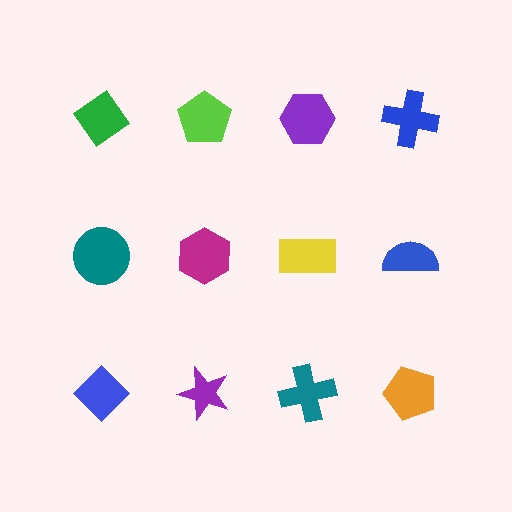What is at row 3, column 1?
A blue diamond.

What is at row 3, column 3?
A teal cross.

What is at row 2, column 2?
A magenta hexagon.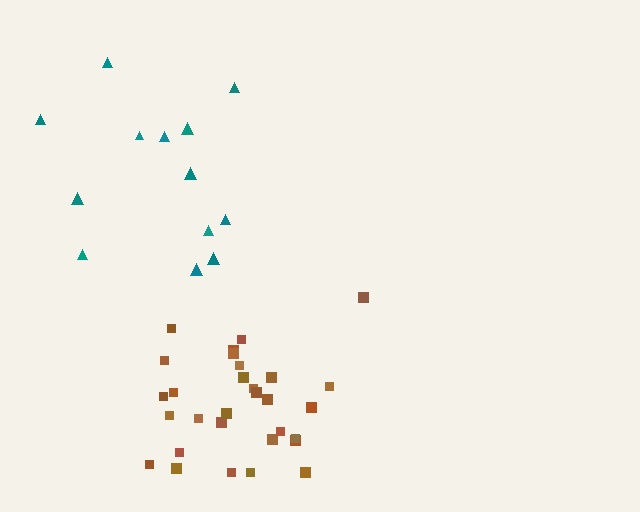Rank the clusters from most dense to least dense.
brown, teal.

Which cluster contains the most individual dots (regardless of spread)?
Brown (30).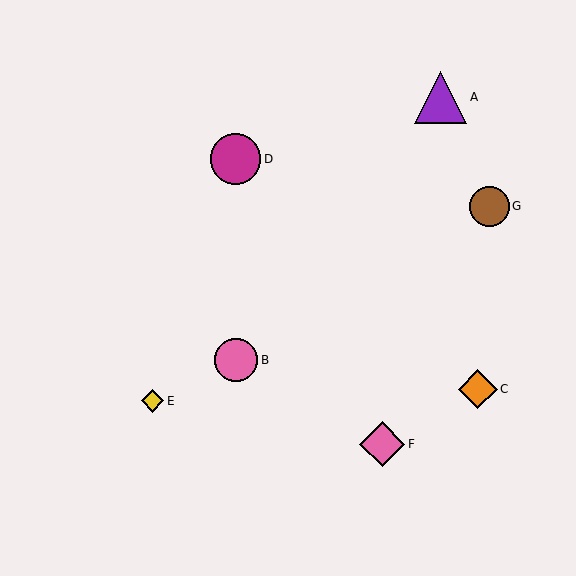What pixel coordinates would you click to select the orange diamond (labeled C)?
Click at (478, 389) to select the orange diamond C.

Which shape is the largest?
The purple triangle (labeled A) is the largest.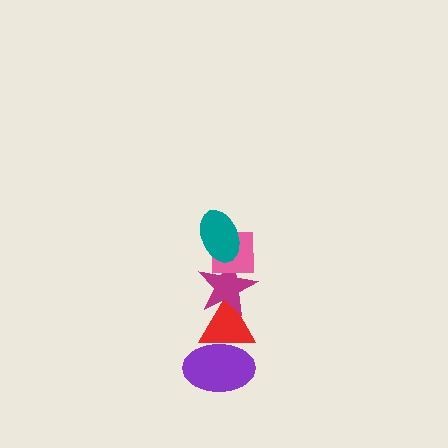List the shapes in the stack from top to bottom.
From top to bottom: the teal ellipse, the pink square, the magenta star, the red triangle, the purple ellipse.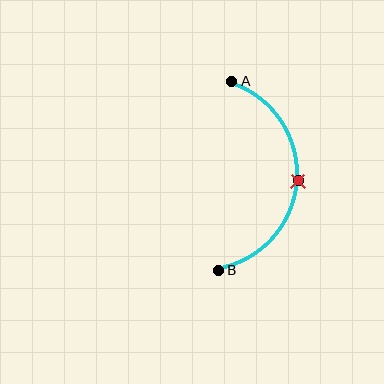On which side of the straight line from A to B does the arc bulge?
The arc bulges to the right of the straight line connecting A and B.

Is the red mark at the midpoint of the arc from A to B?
Yes. The red mark lies on the arc at equal arc-length from both A and B — it is the arc midpoint.